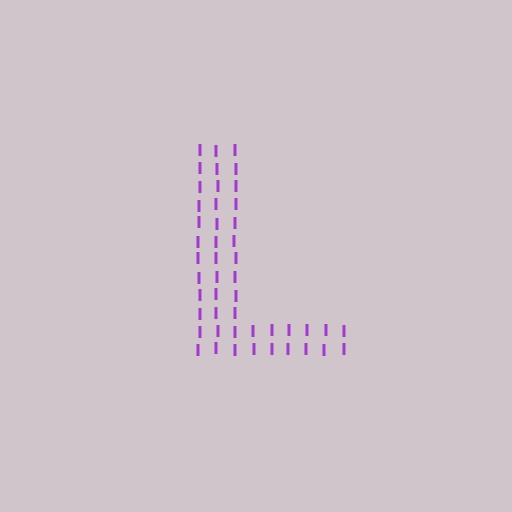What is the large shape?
The large shape is the letter L.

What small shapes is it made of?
It is made of small letter I's.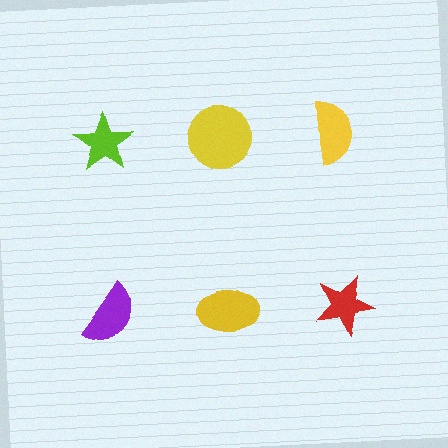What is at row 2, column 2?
A yellow ellipse.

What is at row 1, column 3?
A yellow semicircle.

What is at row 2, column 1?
A purple semicircle.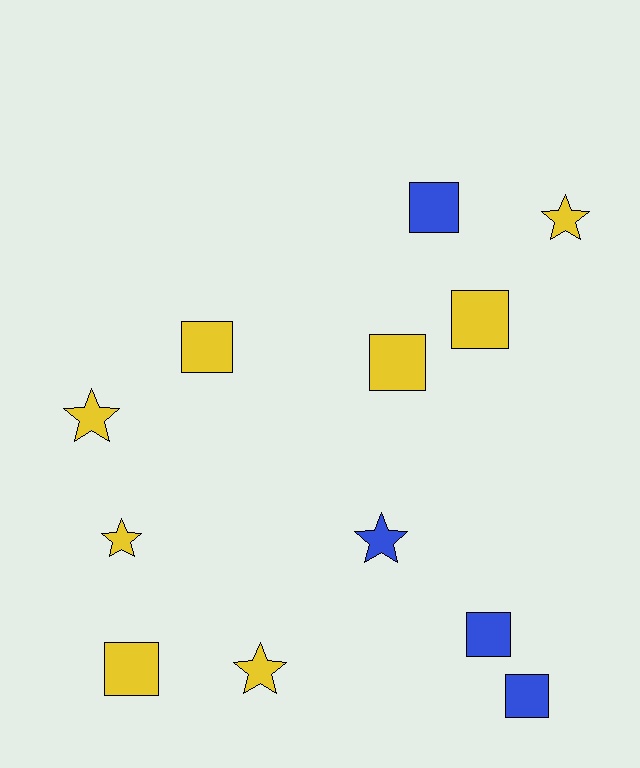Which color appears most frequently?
Yellow, with 8 objects.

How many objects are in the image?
There are 12 objects.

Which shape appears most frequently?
Square, with 7 objects.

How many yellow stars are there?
There are 4 yellow stars.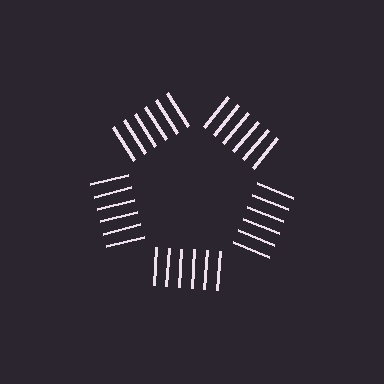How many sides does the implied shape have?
5 sides — the line-ends trace a pentagon.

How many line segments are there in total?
30 — 6 along each of the 5 edges.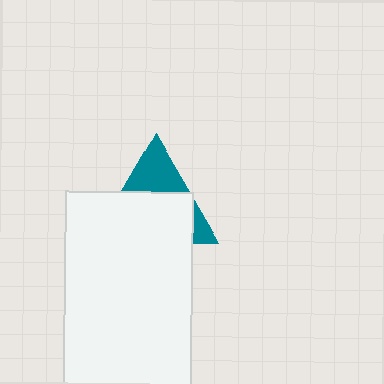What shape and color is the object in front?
The object in front is a white rectangle.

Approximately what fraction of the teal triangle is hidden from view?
Roughly 63% of the teal triangle is hidden behind the white rectangle.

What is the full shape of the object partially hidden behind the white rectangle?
The partially hidden object is a teal triangle.